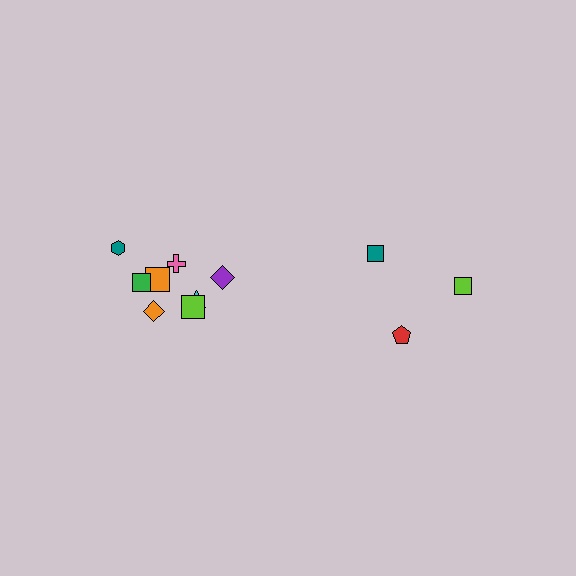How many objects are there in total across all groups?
There are 11 objects.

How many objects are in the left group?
There are 8 objects.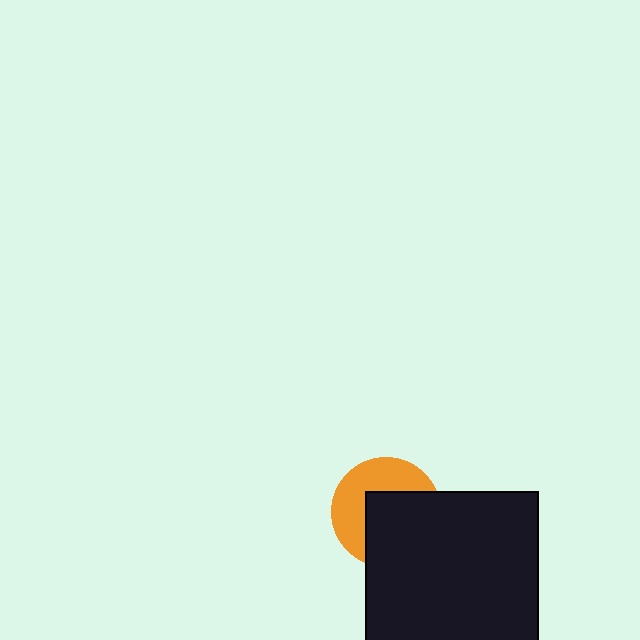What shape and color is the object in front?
The object in front is a black square.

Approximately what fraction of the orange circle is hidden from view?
Roughly 53% of the orange circle is hidden behind the black square.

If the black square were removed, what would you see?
You would see the complete orange circle.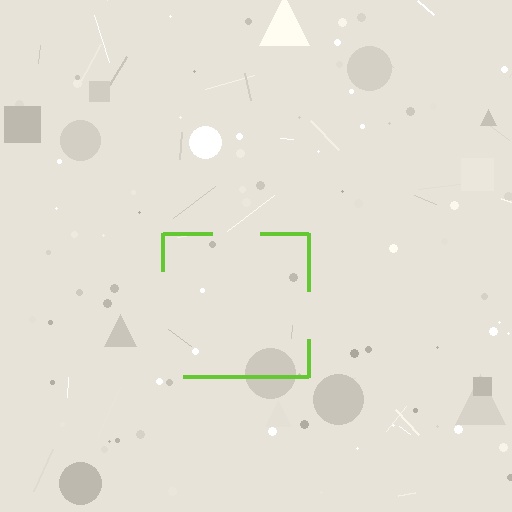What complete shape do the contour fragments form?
The contour fragments form a square.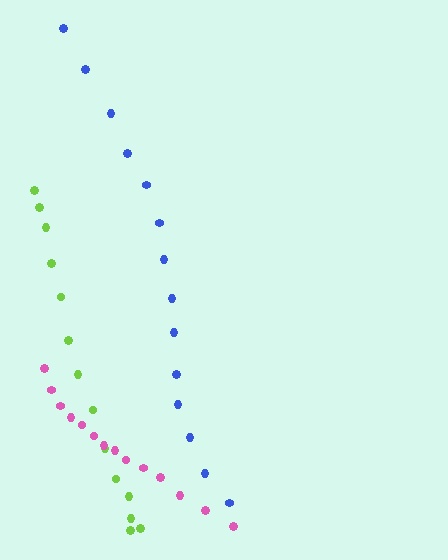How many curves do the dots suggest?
There are 3 distinct paths.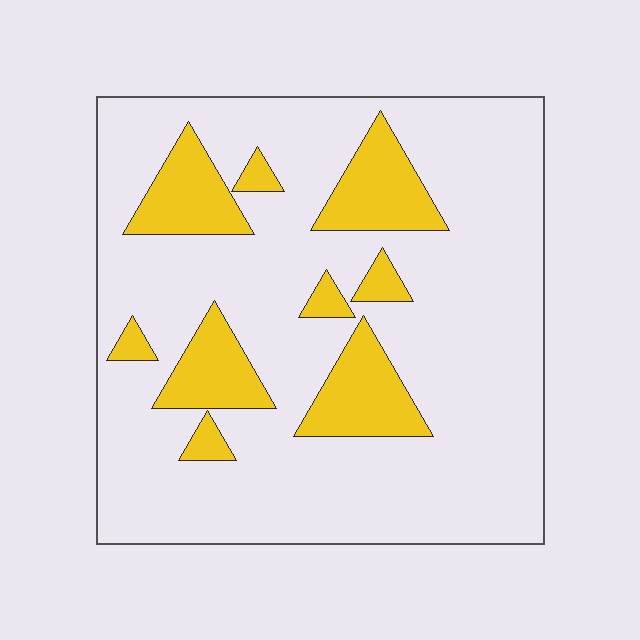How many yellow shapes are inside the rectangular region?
9.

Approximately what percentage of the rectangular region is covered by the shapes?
Approximately 20%.